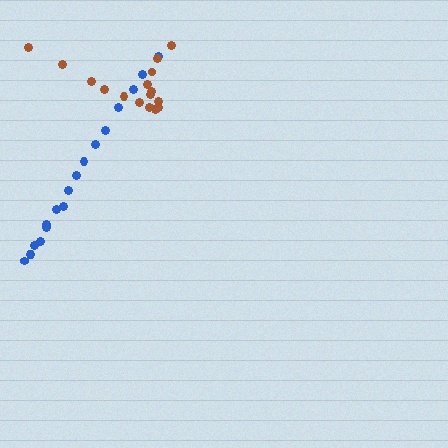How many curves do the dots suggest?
There are 2 distinct paths.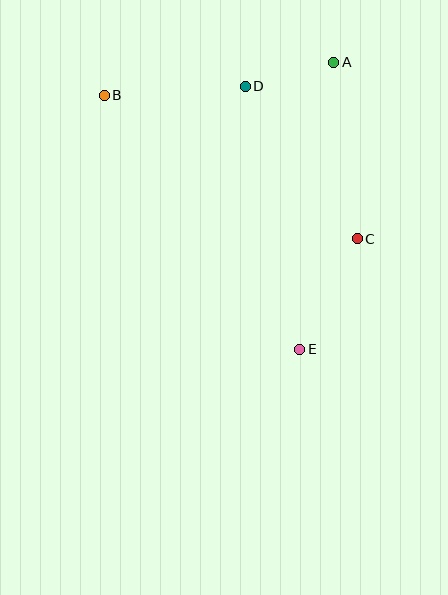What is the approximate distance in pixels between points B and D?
The distance between B and D is approximately 142 pixels.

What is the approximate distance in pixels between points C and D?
The distance between C and D is approximately 189 pixels.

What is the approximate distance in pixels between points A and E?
The distance between A and E is approximately 289 pixels.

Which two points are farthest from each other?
Points B and E are farthest from each other.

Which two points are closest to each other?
Points A and D are closest to each other.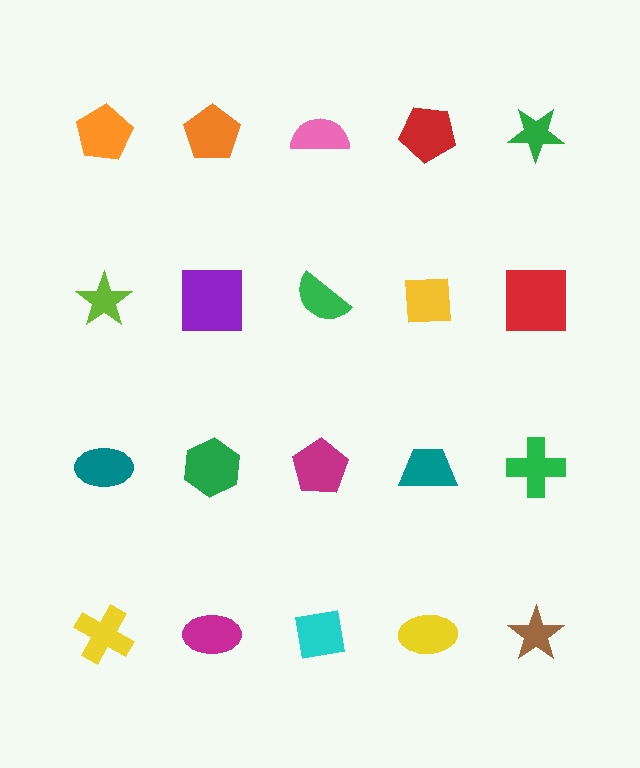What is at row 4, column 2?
A magenta ellipse.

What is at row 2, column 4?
A yellow square.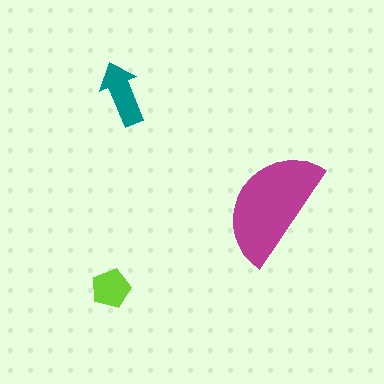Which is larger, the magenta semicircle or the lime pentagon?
The magenta semicircle.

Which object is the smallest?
The lime pentagon.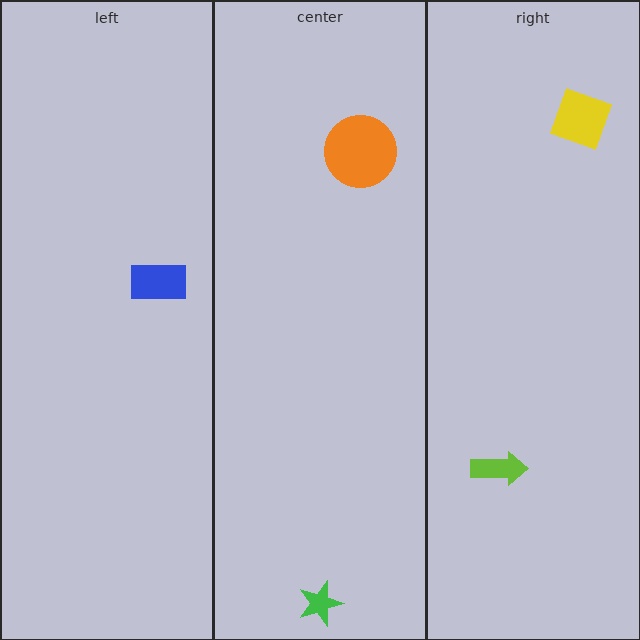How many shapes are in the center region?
2.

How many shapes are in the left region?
1.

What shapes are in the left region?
The blue rectangle.